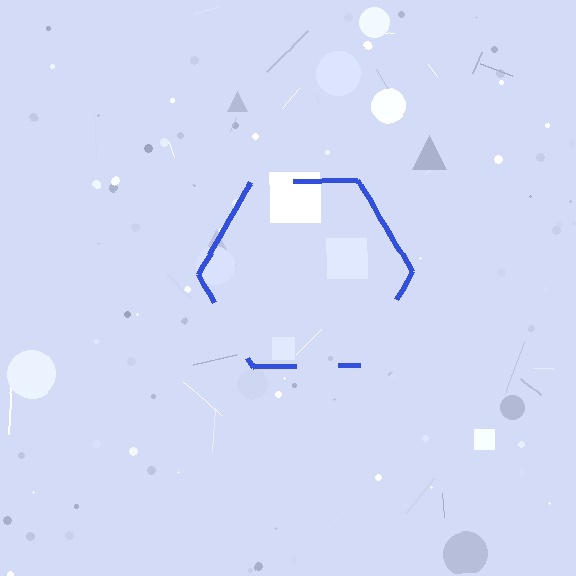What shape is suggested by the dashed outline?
The dashed outline suggests a hexagon.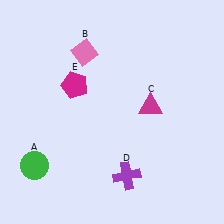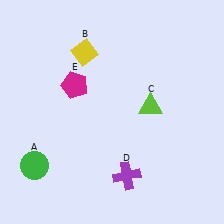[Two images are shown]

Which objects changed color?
B changed from pink to yellow. C changed from magenta to lime.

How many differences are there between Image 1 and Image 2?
There are 2 differences between the two images.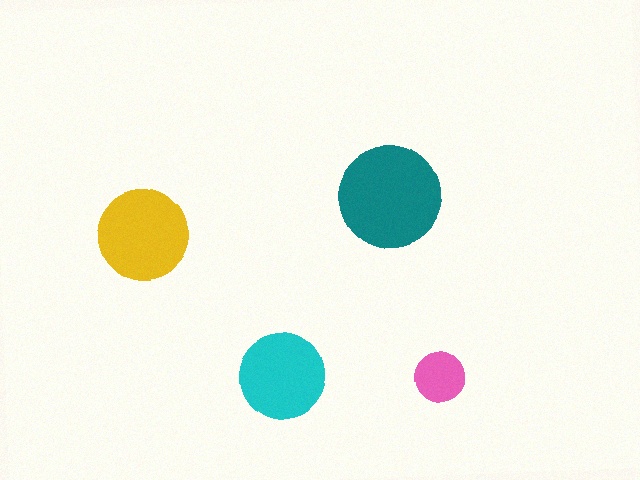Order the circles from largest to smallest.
the teal one, the yellow one, the cyan one, the pink one.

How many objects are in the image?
There are 4 objects in the image.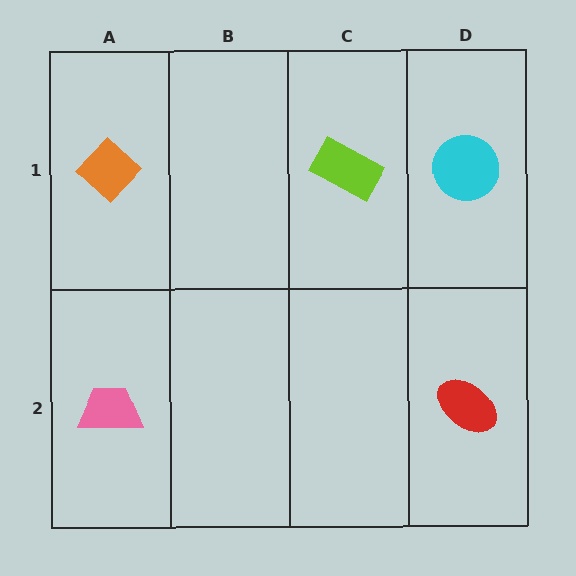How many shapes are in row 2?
2 shapes.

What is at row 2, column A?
A pink trapezoid.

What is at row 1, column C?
A lime rectangle.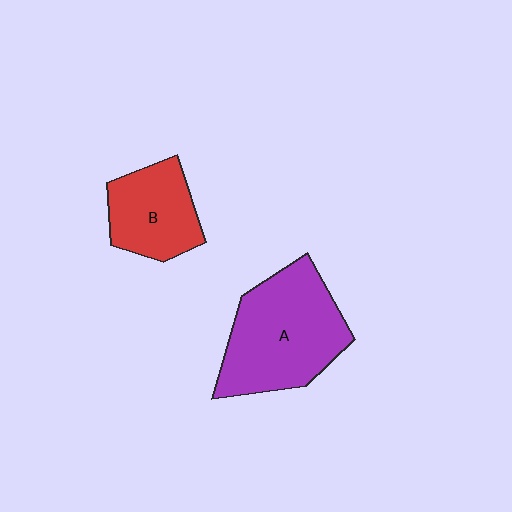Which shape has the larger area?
Shape A (purple).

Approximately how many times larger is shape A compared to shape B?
Approximately 1.7 times.